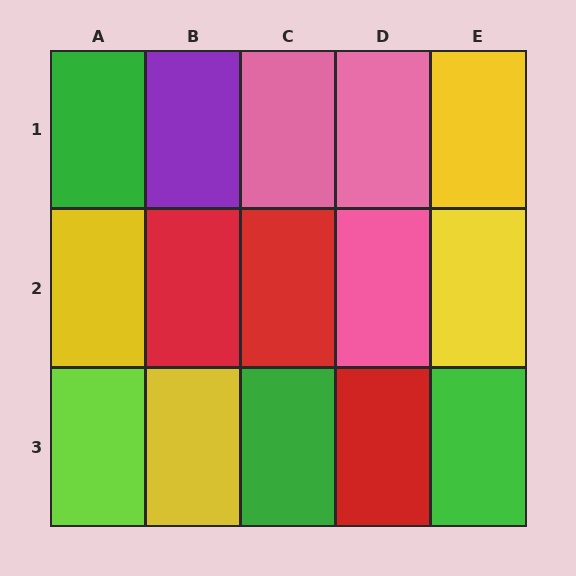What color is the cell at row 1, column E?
Yellow.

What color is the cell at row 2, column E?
Yellow.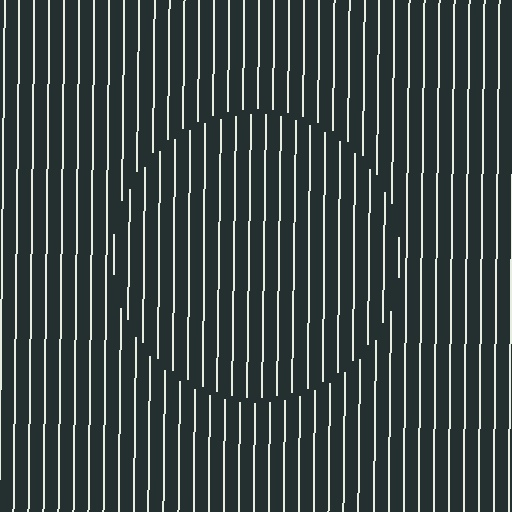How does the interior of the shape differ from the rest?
The interior of the shape contains the same grating, shifted by half a period — the contour is defined by the phase discontinuity where line-ends from the inner and outer gratings abut.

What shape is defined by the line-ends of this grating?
An illusory circle. The interior of the shape contains the same grating, shifted by half a period — the contour is defined by the phase discontinuity where line-ends from the inner and outer gratings abut.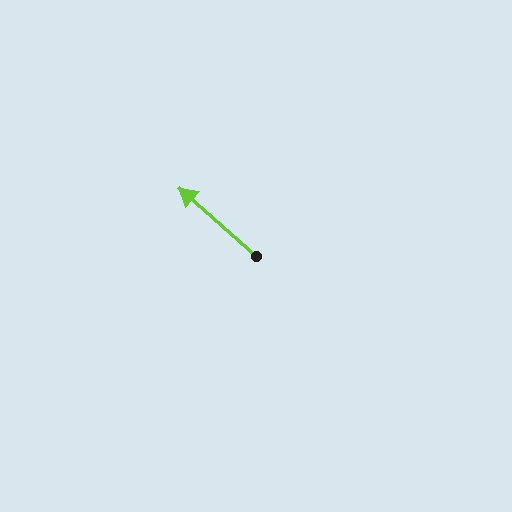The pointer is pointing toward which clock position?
Roughly 10 o'clock.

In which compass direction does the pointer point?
Northwest.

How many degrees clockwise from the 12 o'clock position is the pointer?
Approximately 311 degrees.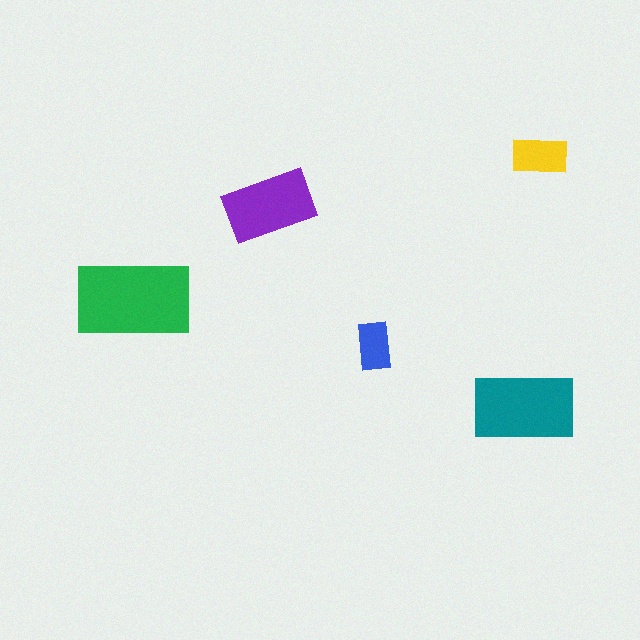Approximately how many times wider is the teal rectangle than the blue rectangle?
About 2 times wider.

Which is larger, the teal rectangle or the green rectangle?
The green one.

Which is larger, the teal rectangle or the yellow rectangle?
The teal one.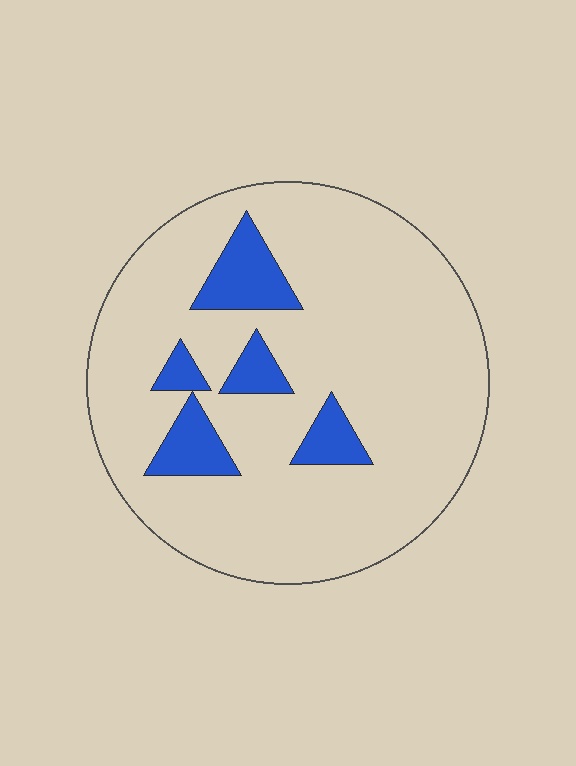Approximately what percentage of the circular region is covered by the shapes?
Approximately 15%.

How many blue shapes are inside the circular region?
5.